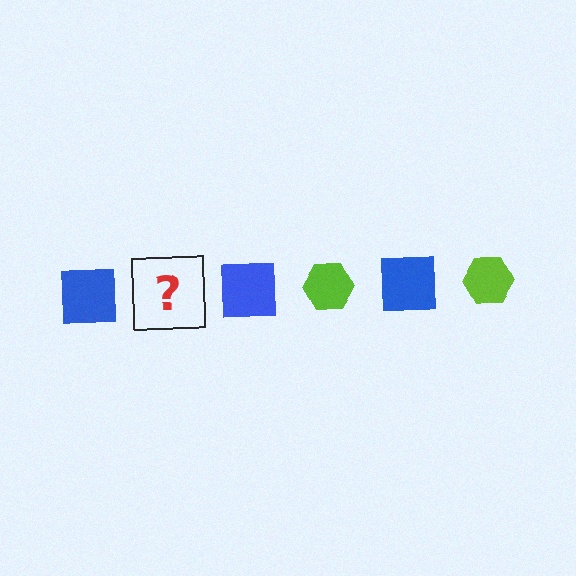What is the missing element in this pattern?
The missing element is a lime hexagon.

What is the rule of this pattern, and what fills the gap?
The rule is that the pattern alternates between blue square and lime hexagon. The gap should be filled with a lime hexagon.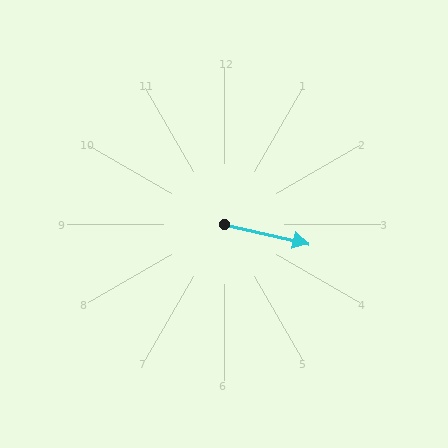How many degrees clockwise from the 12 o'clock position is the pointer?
Approximately 103 degrees.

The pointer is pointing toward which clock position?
Roughly 3 o'clock.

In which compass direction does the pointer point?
East.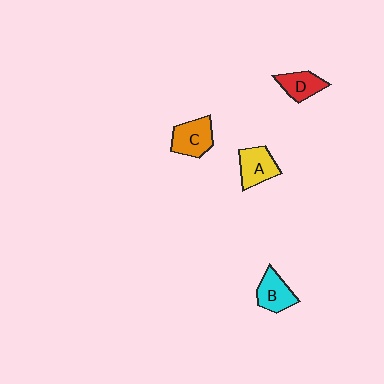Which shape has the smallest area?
Shape D (red).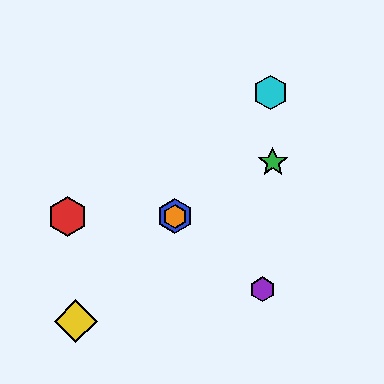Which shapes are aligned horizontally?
The red hexagon, the blue hexagon, the orange hexagon are aligned horizontally.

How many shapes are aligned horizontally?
3 shapes (the red hexagon, the blue hexagon, the orange hexagon) are aligned horizontally.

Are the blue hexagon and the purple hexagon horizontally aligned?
No, the blue hexagon is at y≈216 and the purple hexagon is at y≈289.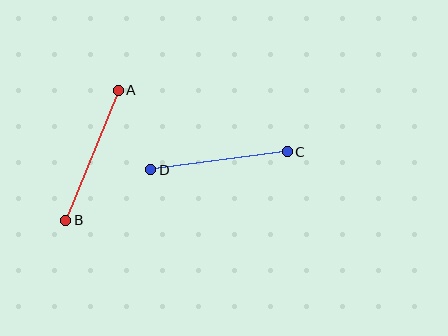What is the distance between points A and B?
The distance is approximately 140 pixels.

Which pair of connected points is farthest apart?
Points A and B are farthest apart.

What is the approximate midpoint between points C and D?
The midpoint is at approximately (219, 161) pixels.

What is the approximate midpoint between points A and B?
The midpoint is at approximately (92, 155) pixels.